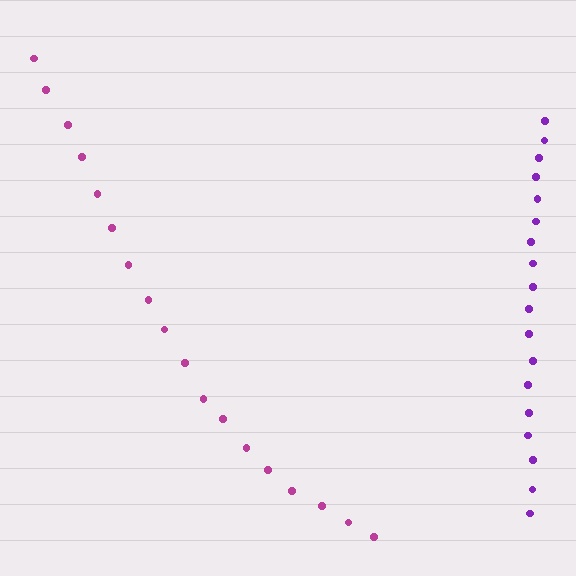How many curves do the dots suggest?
There are 2 distinct paths.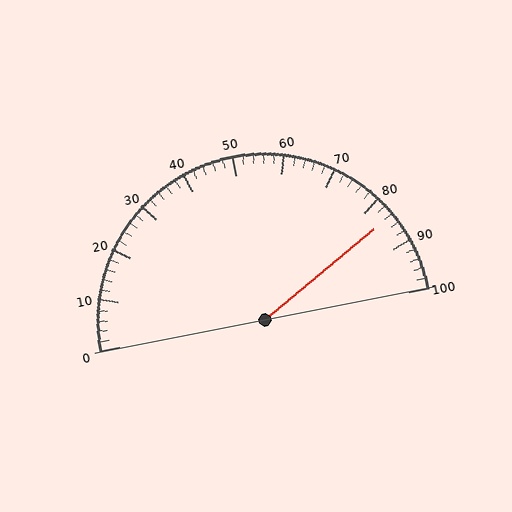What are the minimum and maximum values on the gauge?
The gauge ranges from 0 to 100.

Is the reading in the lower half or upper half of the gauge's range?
The reading is in the upper half of the range (0 to 100).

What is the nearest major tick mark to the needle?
The nearest major tick mark is 80.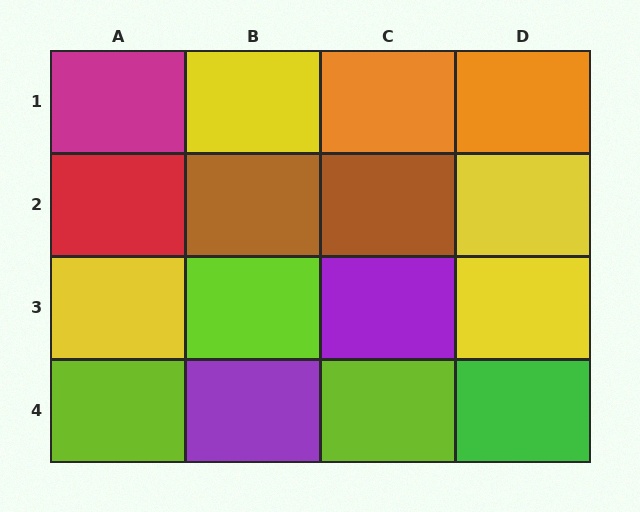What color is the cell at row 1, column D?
Orange.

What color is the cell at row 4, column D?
Green.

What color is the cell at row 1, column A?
Magenta.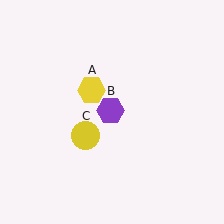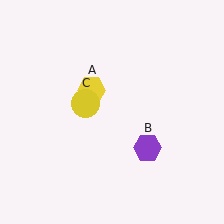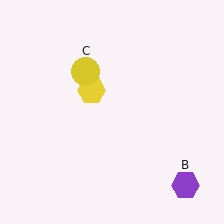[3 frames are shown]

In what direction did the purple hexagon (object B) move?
The purple hexagon (object B) moved down and to the right.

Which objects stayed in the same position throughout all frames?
Yellow hexagon (object A) remained stationary.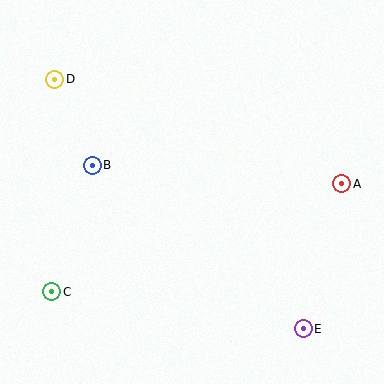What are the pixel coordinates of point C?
Point C is at (52, 292).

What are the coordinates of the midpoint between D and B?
The midpoint between D and B is at (73, 122).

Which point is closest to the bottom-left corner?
Point C is closest to the bottom-left corner.